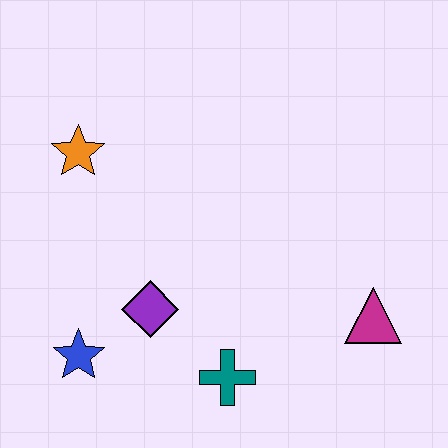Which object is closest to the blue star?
The purple diamond is closest to the blue star.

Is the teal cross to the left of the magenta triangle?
Yes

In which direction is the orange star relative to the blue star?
The orange star is above the blue star.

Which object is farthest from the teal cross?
The orange star is farthest from the teal cross.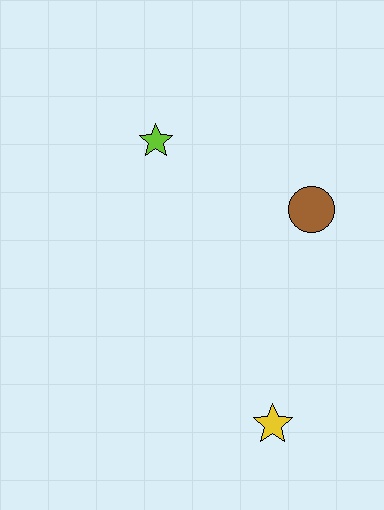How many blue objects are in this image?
There are no blue objects.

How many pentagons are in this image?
There are no pentagons.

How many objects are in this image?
There are 3 objects.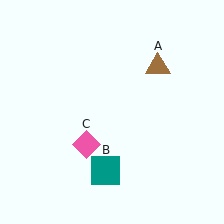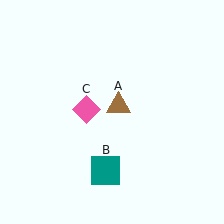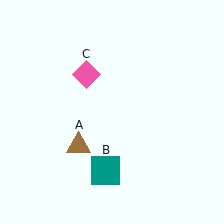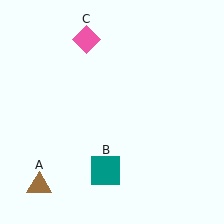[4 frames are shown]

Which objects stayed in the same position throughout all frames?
Teal square (object B) remained stationary.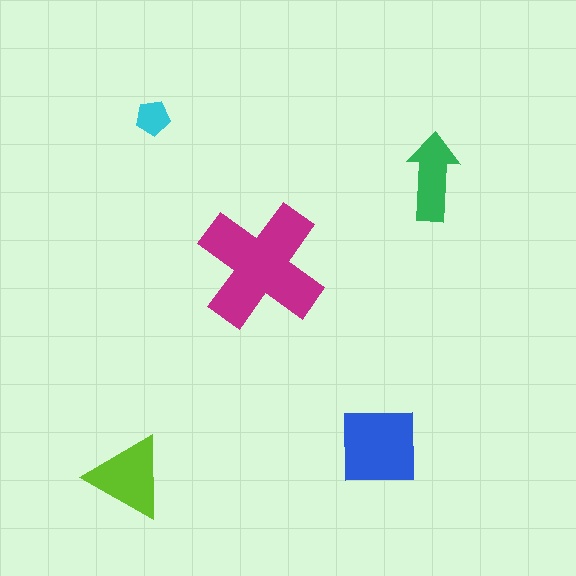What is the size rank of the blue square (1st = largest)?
2nd.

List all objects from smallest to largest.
The cyan pentagon, the green arrow, the lime triangle, the blue square, the magenta cross.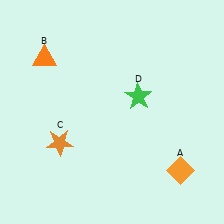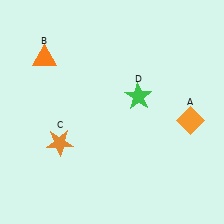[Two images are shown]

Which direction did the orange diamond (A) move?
The orange diamond (A) moved up.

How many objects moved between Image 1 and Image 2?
1 object moved between the two images.